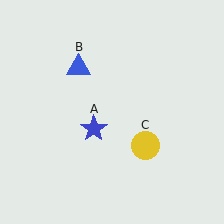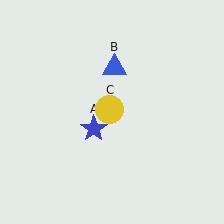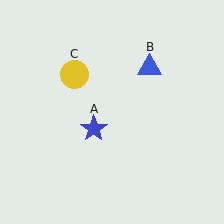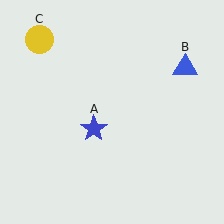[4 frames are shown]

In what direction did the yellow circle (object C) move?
The yellow circle (object C) moved up and to the left.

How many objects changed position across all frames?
2 objects changed position: blue triangle (object B), yellow circle (object C).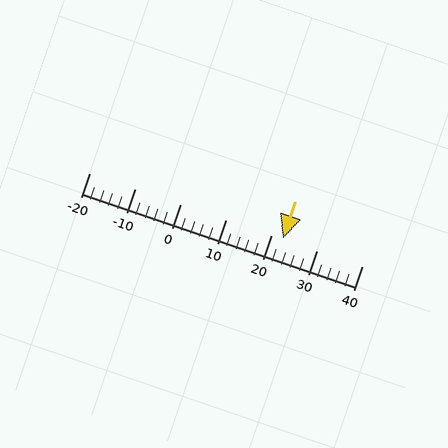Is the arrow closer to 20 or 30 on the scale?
The arrow is closer to 20.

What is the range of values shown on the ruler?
The ruler shows values from -20 to 40.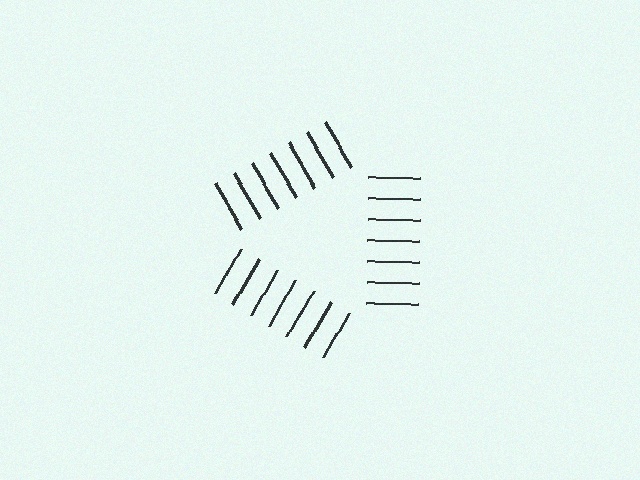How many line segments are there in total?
21 — 7 along each of the 3 edges.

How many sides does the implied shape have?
3 sides — the line-ends trace a triangle.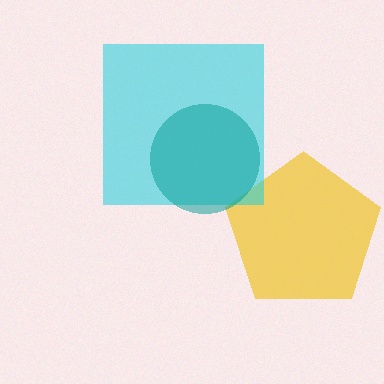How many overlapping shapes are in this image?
There are 3 overlapping shapes in the image.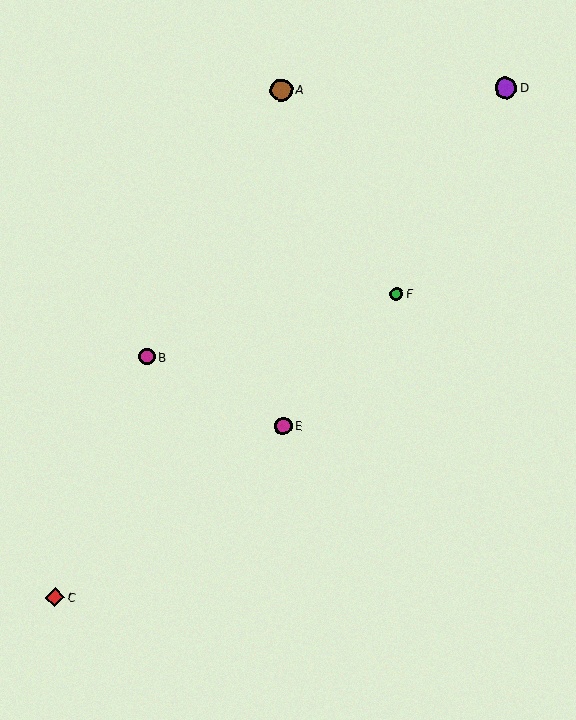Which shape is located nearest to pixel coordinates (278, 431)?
The magenta circle (labeled E) at (283, 426) is nearest to that location.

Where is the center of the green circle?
The center of the green circle is at (397, 293).